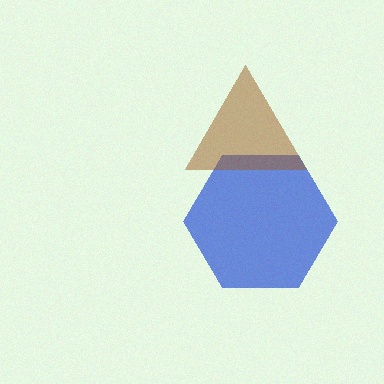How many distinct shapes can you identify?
There are 2 distinct shapes: a blue hexagon, a brown triangle.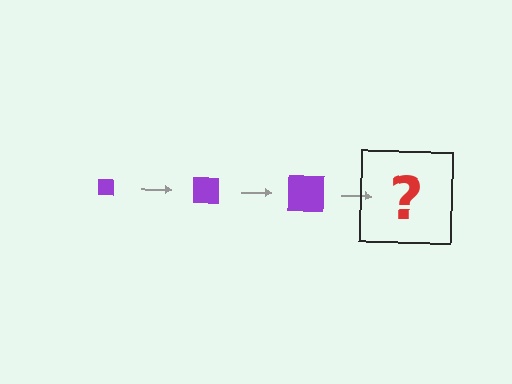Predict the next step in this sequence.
The next step is a purple square, larger than the previous one.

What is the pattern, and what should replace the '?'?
The pattern is that the square gets progressively larger each step. The '?' should be a purple square, larger than the previous one.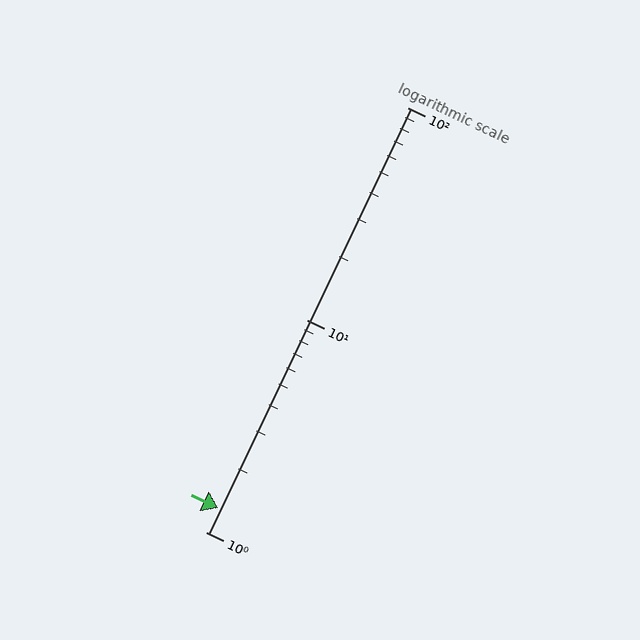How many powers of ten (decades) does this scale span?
The scale spans 2 decades, from 1 to 100.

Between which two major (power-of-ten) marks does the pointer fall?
The pointer is between 1 and 10.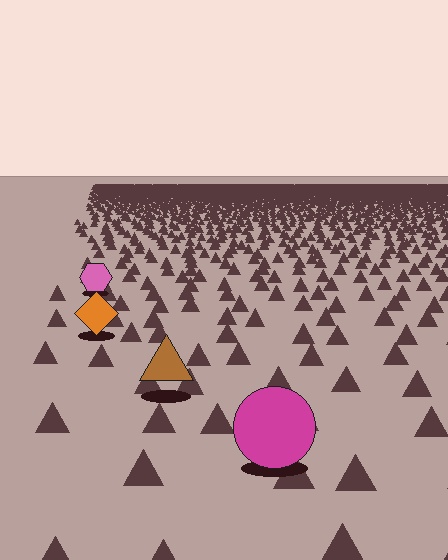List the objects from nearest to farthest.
From nearest to farthest: the magenta circle, the brown triangle, the orange diamond, the pink hexagon.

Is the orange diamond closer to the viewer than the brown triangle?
No. The brown triangle is closer — you can tell from the texture gradient: the ground texture is coarser near it.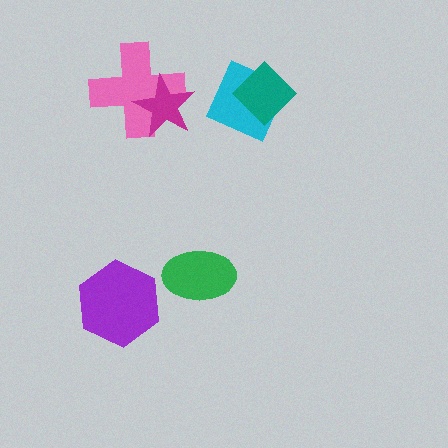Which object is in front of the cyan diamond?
The teal diamond is in front of the cyan diamond.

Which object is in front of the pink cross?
The magenta star is in front of the pink cross.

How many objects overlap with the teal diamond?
1 object overlaps with the teal diamond.